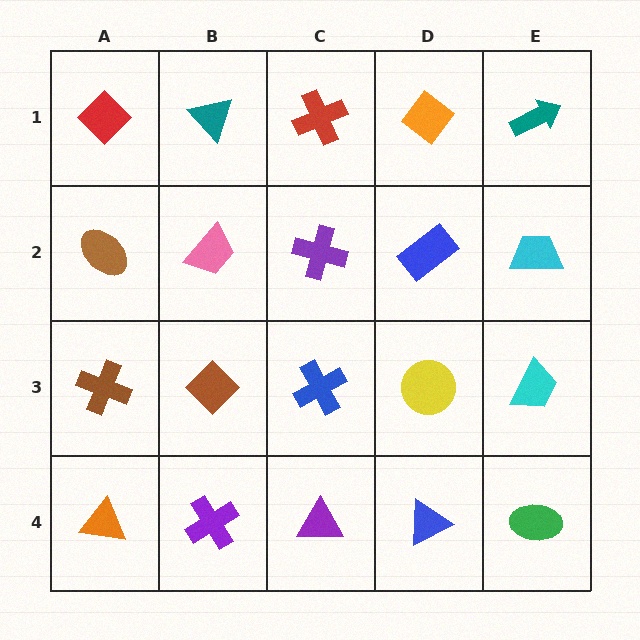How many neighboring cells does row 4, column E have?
2.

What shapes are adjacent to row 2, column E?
A teal arrow (row 1, column E), a cyan trapezoid (row 3, column E), a blue rectangle (row 2, column D).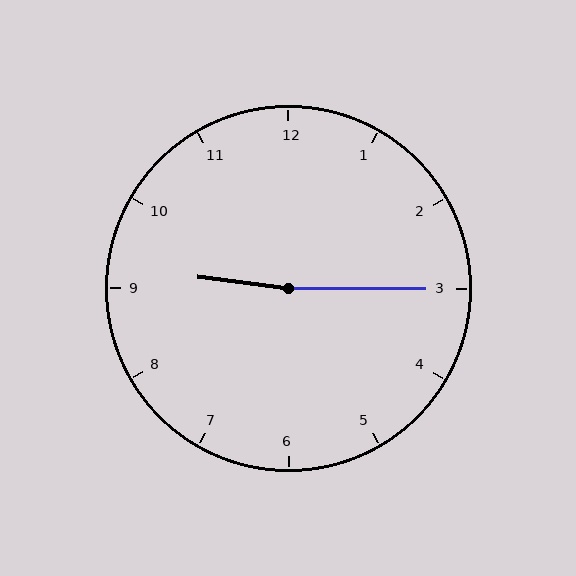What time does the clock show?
9:15.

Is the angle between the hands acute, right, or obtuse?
It is obtuse.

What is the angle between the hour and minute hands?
Approximately 172 degrees.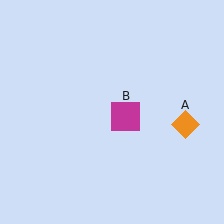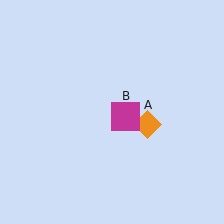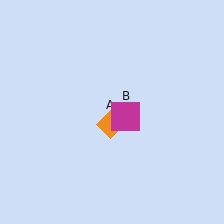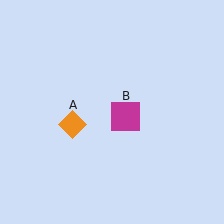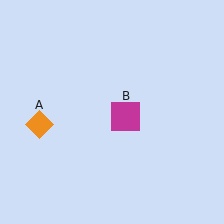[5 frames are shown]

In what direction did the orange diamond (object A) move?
The orange diamond (object A) moved left.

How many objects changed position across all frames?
1 object changed position: orange diamond (object A).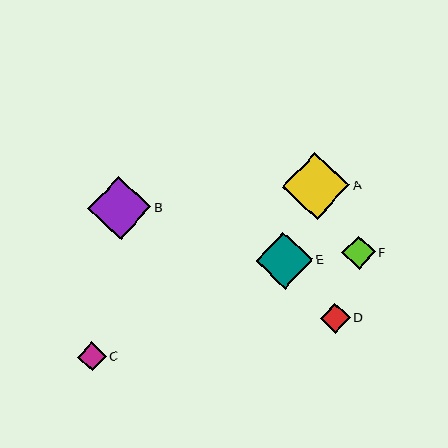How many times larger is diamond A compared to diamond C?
Diamond A is approximately 2.3 times the size of diamond C.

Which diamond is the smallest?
Diamond C is the smallest with a size of approximately 29 pixels.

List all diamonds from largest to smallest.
From largest to smallest: A, B, E, F, D, C.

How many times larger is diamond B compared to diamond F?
Diamond B is approximately 1.9 times the size of diamond F.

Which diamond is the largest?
Diamond A is the largest with a size of approximately 67 pixels.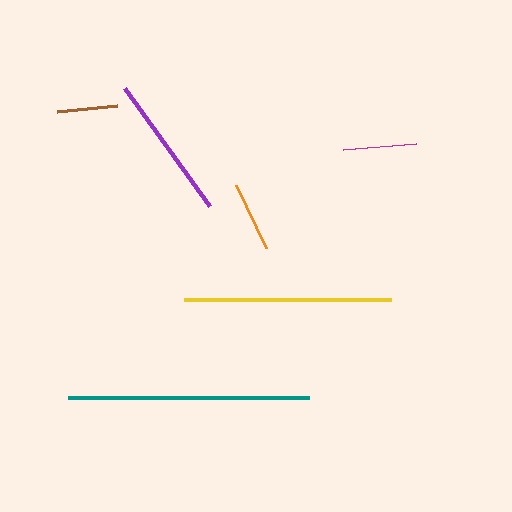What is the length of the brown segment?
The brown segment is approximately 60 pixels long.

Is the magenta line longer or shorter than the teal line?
The teal line is longer than the magenta line.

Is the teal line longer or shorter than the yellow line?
The teal line is longer than the yellow line.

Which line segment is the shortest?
The brown line is the shortest at approximately 60 pixels.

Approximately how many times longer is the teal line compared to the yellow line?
The teal line is approximately 1.2 times the length of the yellow line.